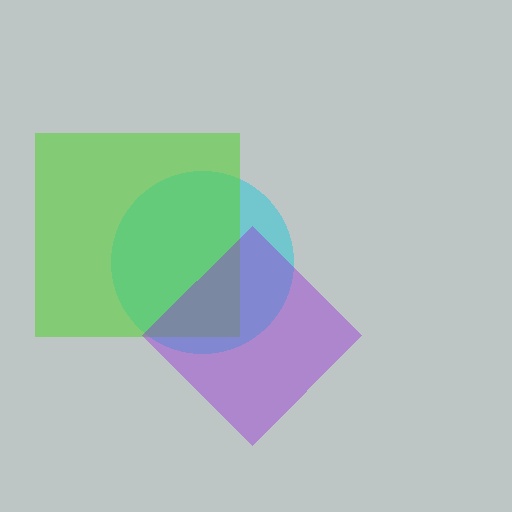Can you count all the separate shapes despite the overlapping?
Yes, there are 3 separate shapes.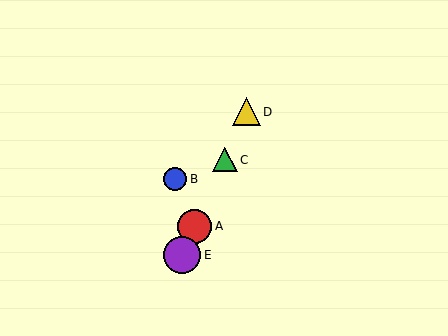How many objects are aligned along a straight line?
4 objects (A, C, D, E) are aligned along a straight line.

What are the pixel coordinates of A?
Object A is at (195, 226).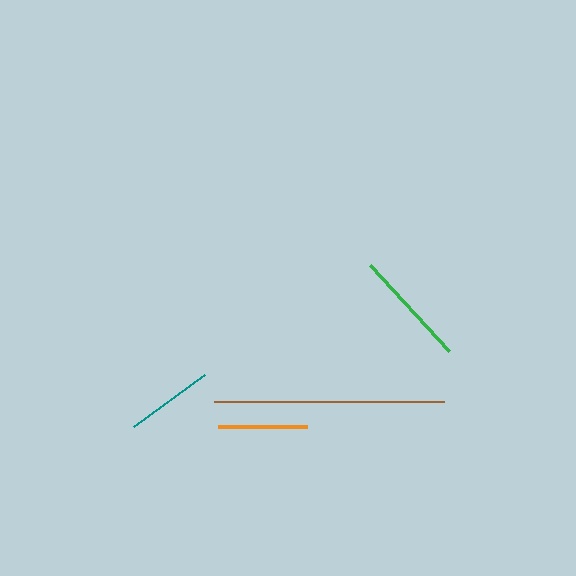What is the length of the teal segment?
The teal segment is approximately 88 pixels long.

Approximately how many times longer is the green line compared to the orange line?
The green line is approximately 1.3 times the length of the orange line.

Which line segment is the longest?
The brown line is the longest at approximately 230 pixels.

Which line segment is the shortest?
The teal line is the shortest at approximately 88 pixels.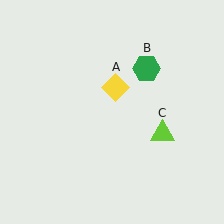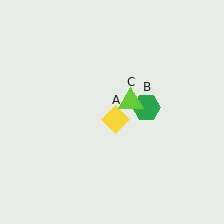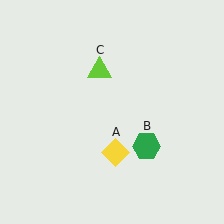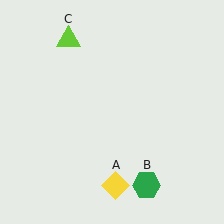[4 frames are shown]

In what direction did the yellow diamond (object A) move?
The yellow diamond (object A) moved down.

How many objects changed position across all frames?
3 objects changed position: yellow diamond (object A), green hexagon (object B), lime triangle (object C).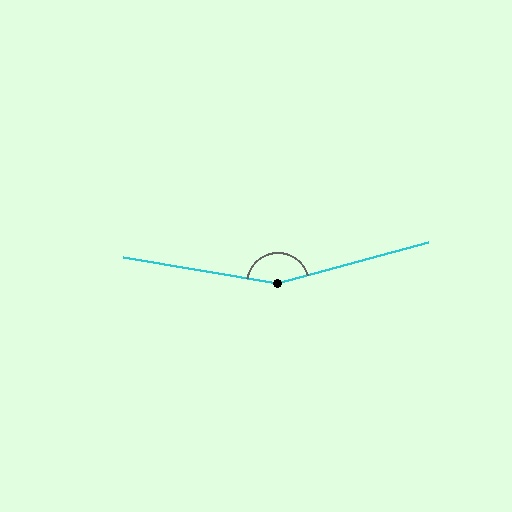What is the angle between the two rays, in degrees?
Approximately 155 degrees.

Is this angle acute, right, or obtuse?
It is obtuse.